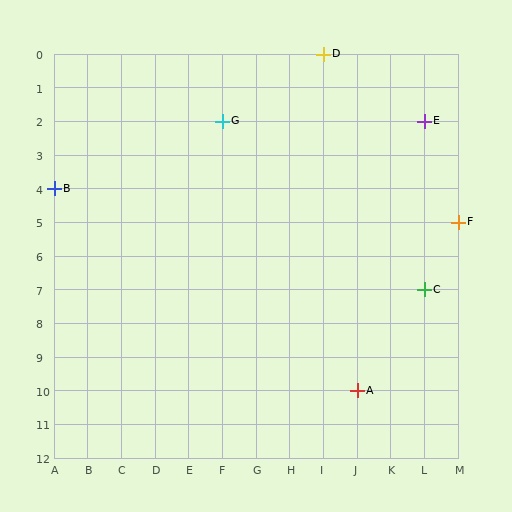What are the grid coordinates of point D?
Point D is at grid coordinates (I, 0).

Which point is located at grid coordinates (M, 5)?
Point F is at (M, 5).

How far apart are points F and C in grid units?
Points F and C are 1 column and 2 rows apart (about 2.2 grid units diagonally).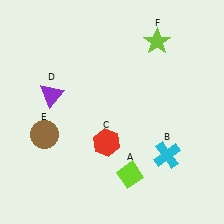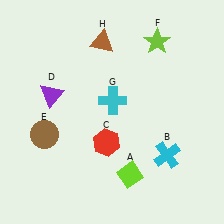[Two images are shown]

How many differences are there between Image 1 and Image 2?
There are 2 differences between the two images.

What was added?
A cyan cross (G), a brown triangle (H) were added in Image 2.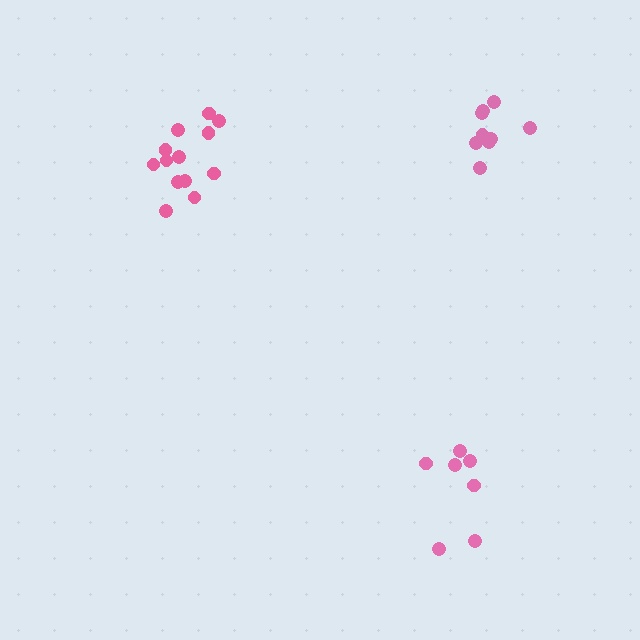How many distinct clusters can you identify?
There are 3 distinct clusters.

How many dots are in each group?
Group 1: 7 dots, Group 2: 9 dots, Group 3: 13 dots (29 total).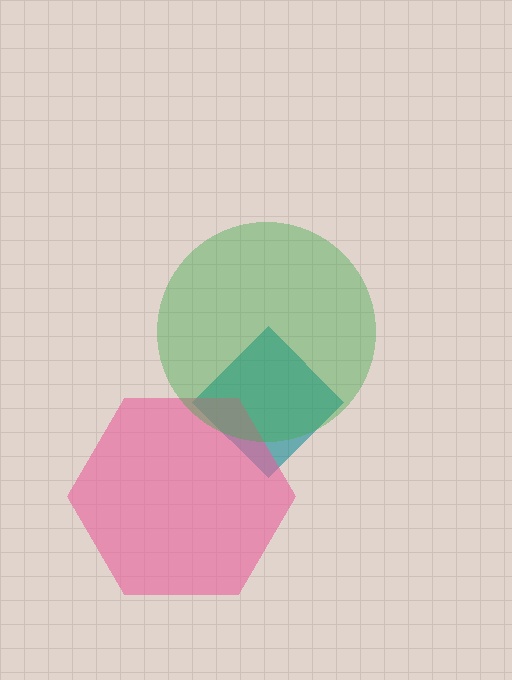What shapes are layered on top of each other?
The layered shapes are: a teal diamond, a pink hexagon, a green circle.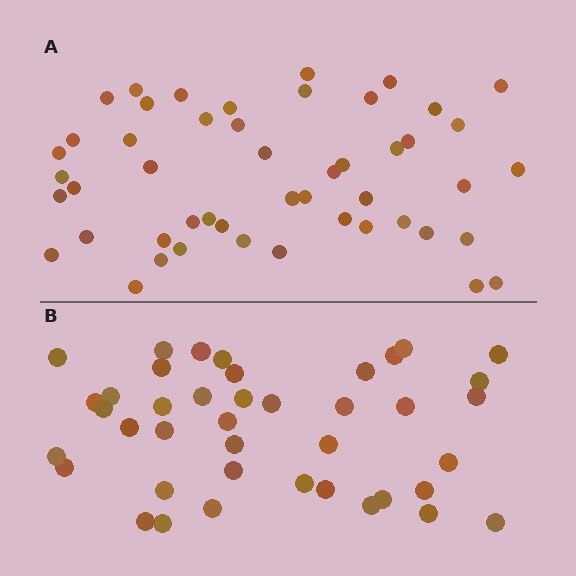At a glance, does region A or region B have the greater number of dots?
Region A (the top region) has more dots.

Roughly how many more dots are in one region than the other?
Region A has roughly 8 or so more dots than region B.